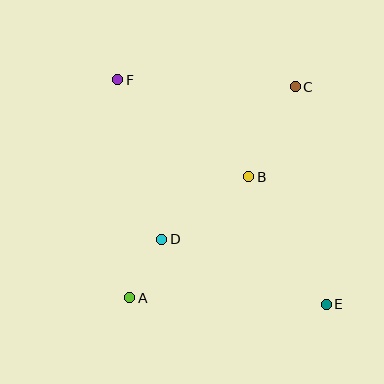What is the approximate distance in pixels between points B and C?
The distance between B and C is approximately 101 pixels.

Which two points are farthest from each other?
Points E and F are farthest from each other.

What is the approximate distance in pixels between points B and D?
The distance between B and D is approximately 107 pixels.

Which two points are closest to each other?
Points A and D are closest to each other.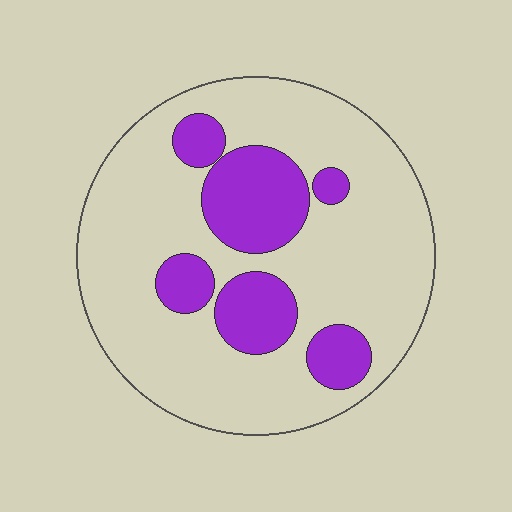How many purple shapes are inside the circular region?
6.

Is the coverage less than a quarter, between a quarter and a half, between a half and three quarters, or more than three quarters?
Less than a quarter.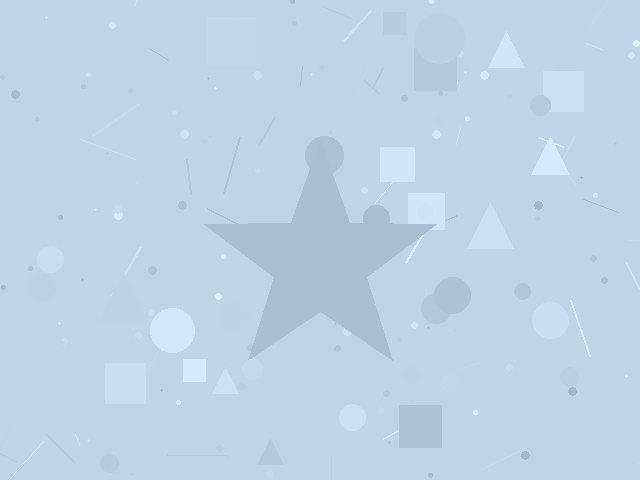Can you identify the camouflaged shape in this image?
The camouflaged shape is a star.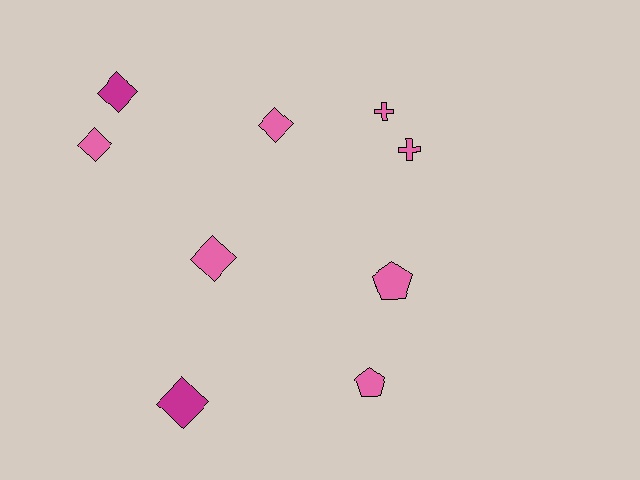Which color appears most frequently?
Pink, with 7 objects.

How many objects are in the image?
There are 9 objects.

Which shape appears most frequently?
Diamond, with 5 objects.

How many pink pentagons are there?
There are 2 pink pentagons.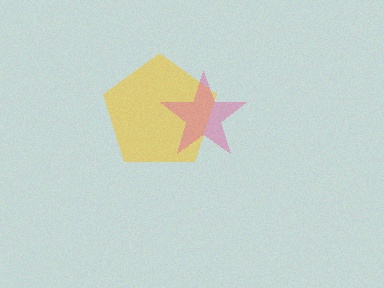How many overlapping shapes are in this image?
There are 2 overlapping shapes in the image.